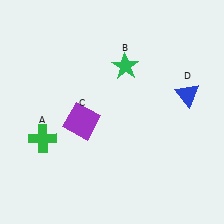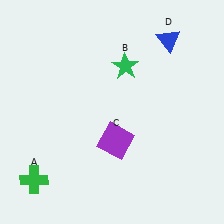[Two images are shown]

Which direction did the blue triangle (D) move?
The blue triangle (D) moved up.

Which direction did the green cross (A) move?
The green cross (A) moved down.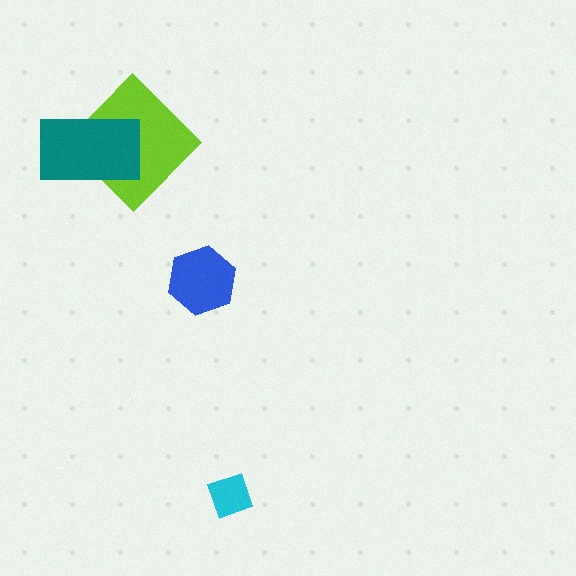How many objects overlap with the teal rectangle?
1 object overlaps with the teal rectangle.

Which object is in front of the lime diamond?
The teal rectangle is in front of the lime diamond.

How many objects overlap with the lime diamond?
1 object overlaps with the lime diamond.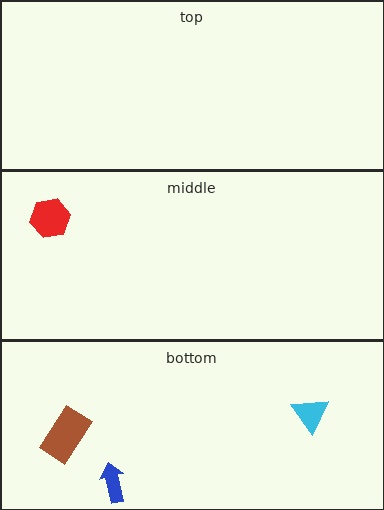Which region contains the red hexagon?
The middle region.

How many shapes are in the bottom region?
3.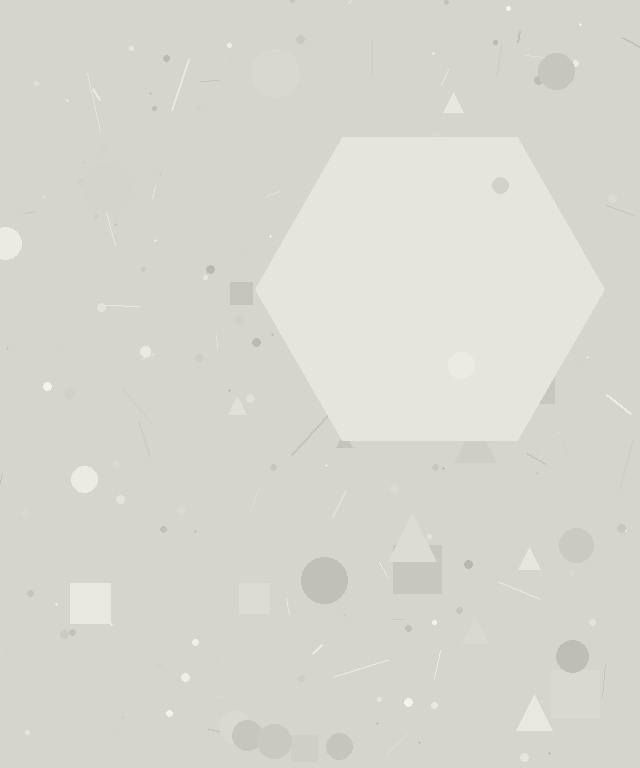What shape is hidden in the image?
A hexagon is hidden in the image.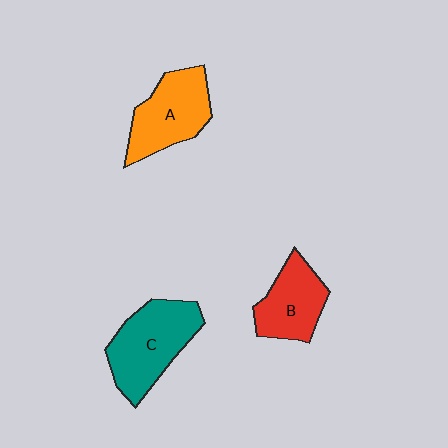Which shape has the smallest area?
Shape B (red).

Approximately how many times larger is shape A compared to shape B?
Approximately 1.2 times.